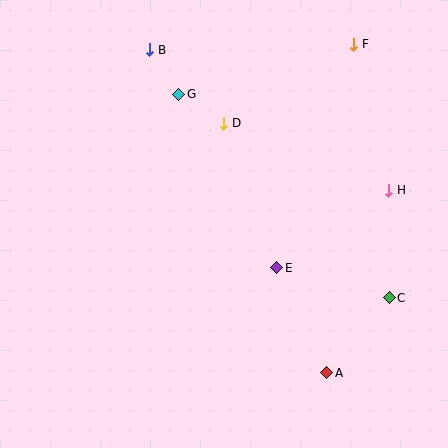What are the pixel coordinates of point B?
Point B is at (150, 50).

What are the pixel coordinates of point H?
Point H is at (389, 190).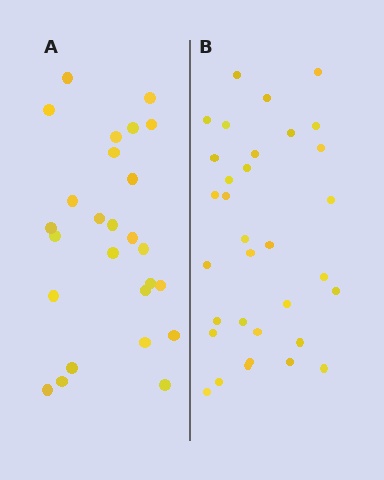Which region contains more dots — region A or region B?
Region B (the right region) has more dots.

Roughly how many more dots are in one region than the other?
Region B has roughly 8 or so more dots than region A.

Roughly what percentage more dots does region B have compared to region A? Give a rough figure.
About 25% more.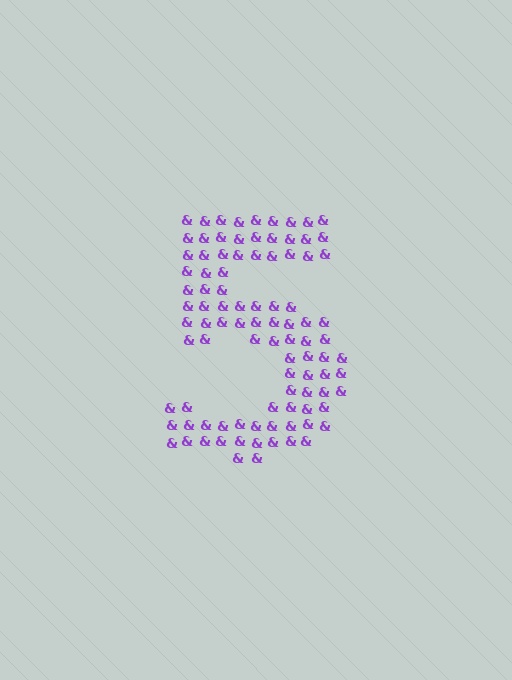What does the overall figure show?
The overall figure shows the digit 5.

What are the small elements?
The small elements are ampersands.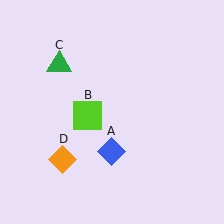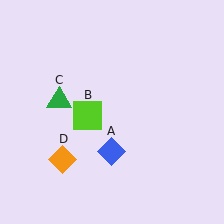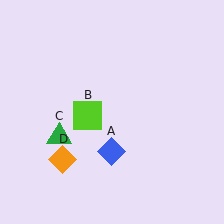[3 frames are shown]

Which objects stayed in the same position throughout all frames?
Blue diamond (object A) and lime square (object B) and orange diamond (object D) remained stationary.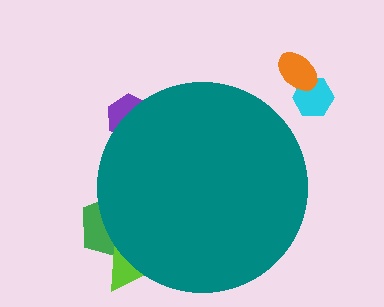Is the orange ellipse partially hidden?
No, the orange ellipse is fully visible.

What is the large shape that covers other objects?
A teal circle.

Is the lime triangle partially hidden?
Yes, the lime triangle is partially hidden behind the teal circle.